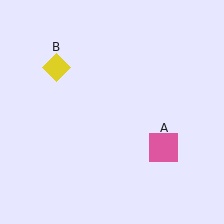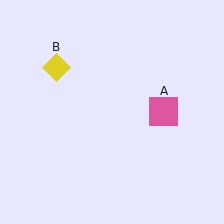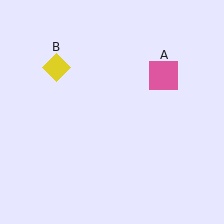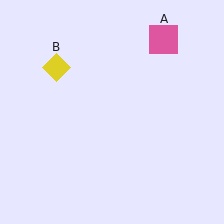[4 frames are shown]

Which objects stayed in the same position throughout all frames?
Yellow diamond (object B) remained stationary.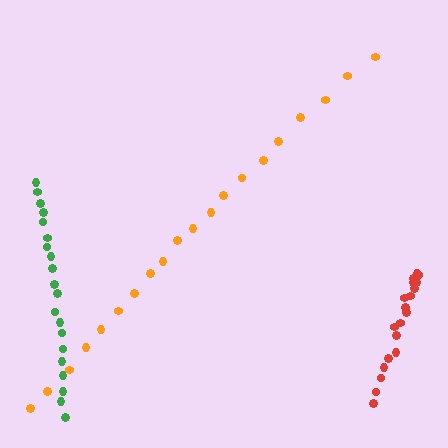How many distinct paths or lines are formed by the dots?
There are 3 distinct paths.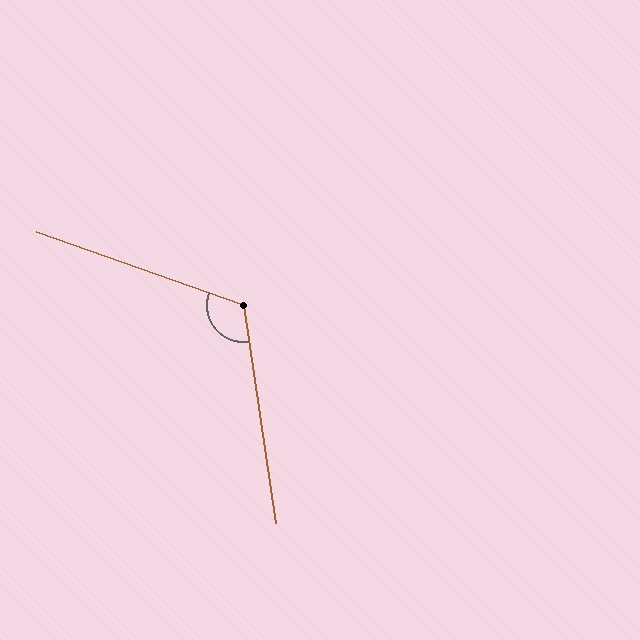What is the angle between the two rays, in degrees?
Approximately 118 degrees.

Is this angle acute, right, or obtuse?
It is obtuse.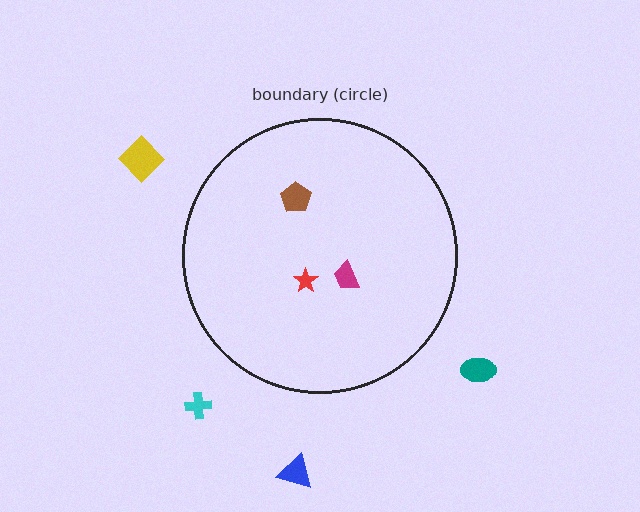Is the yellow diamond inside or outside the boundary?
Outside.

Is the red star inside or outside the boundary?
Inside.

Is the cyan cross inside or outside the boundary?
Outside.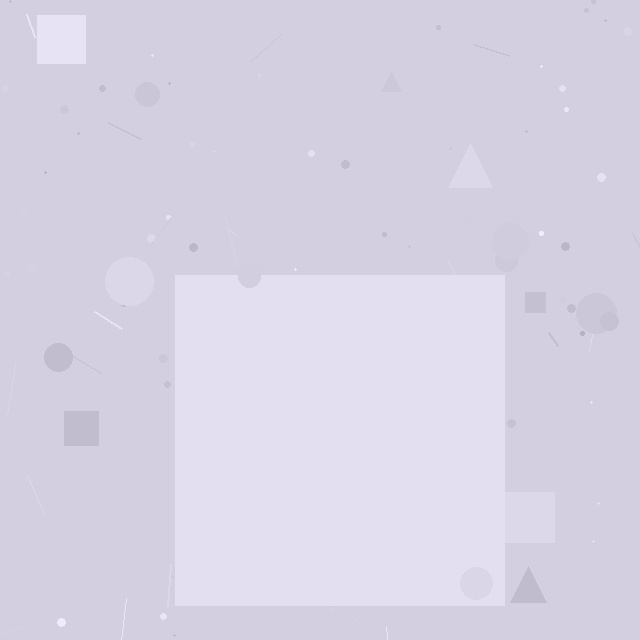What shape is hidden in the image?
A square is hidden in the image.